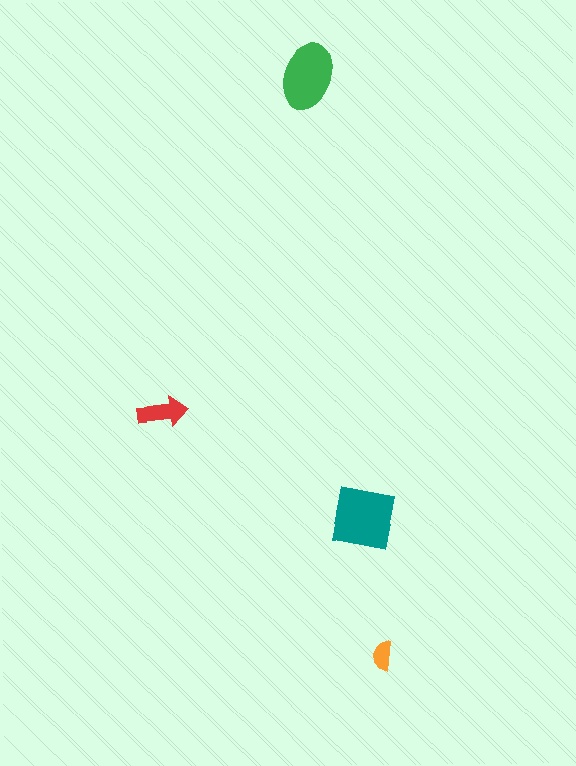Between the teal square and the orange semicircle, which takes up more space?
The teal square.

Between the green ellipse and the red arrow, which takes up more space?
The green ellipse.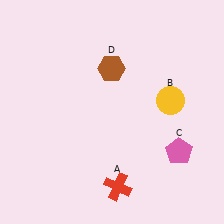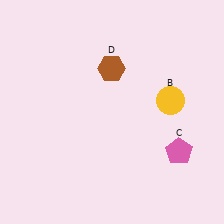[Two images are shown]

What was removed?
The red cross (A) was removed in Image 2.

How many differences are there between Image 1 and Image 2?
There is 1 difference between the two images.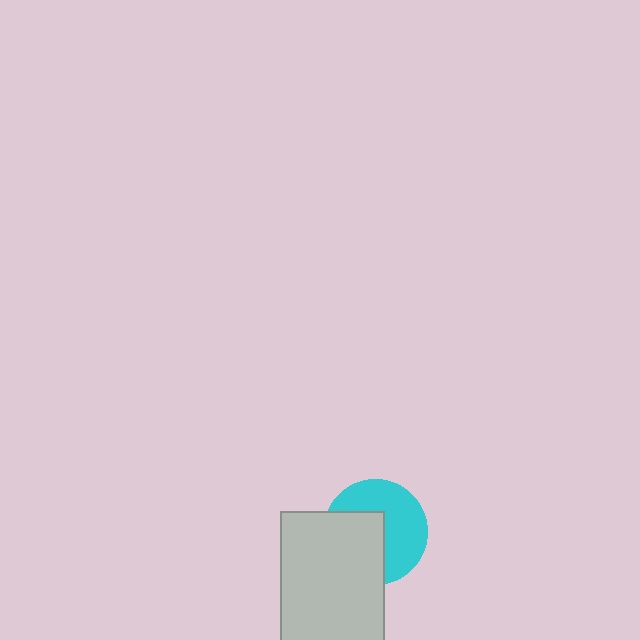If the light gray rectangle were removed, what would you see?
You would see the complete cyan circle.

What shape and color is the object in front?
The object in front is a light gray rectangle.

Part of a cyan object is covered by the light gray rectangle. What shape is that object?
It is a circle.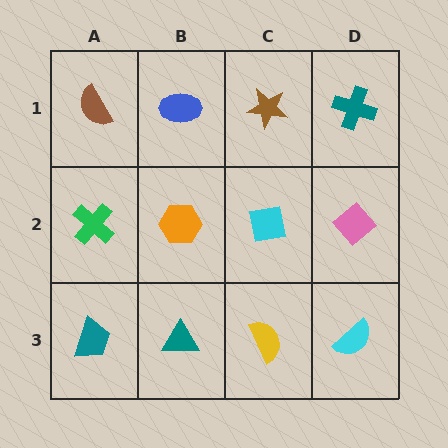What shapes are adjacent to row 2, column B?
A blue ellipse (row 1, column B), a teal triangle (row 3, column B), a green cross (row 2, column A), a cyan square (row 2, column C).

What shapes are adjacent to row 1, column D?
A pink diamond (row 2, column D), a brown star (row 1, column C).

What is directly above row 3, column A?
A green cross.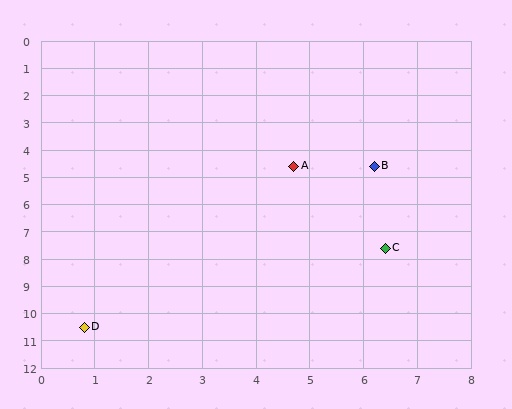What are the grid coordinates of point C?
Point C is at approximately (6.4, 7.6).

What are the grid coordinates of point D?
Point D is at approximately (0.8, 10.5).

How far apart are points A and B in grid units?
Points A and B are about 1.5 grid units apart.